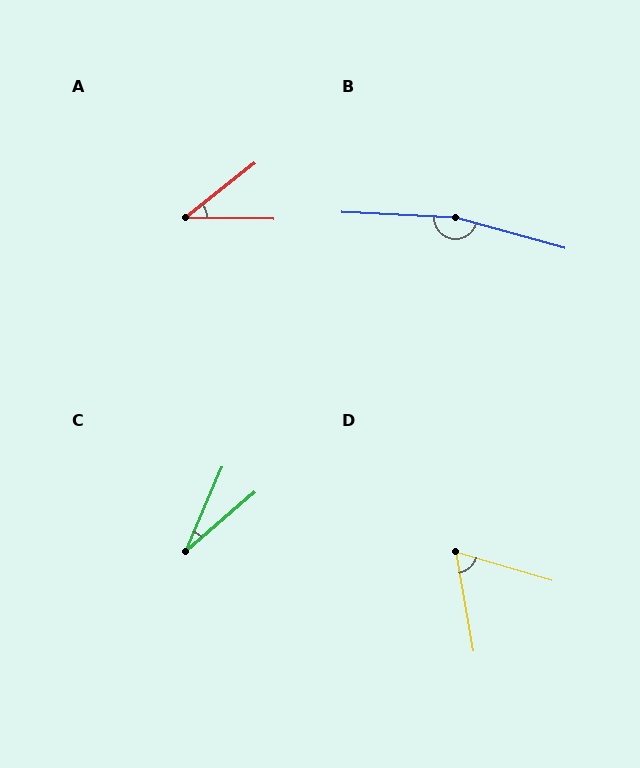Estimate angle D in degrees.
Approximately 64 degrees.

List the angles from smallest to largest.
C (26°), A (39°), D (64°), B (167°).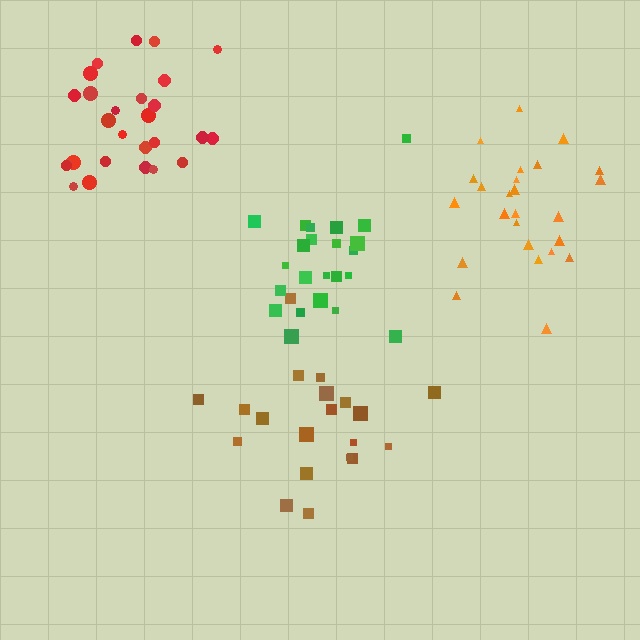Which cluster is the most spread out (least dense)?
Brown.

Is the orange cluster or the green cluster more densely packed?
Green.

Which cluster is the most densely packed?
Green.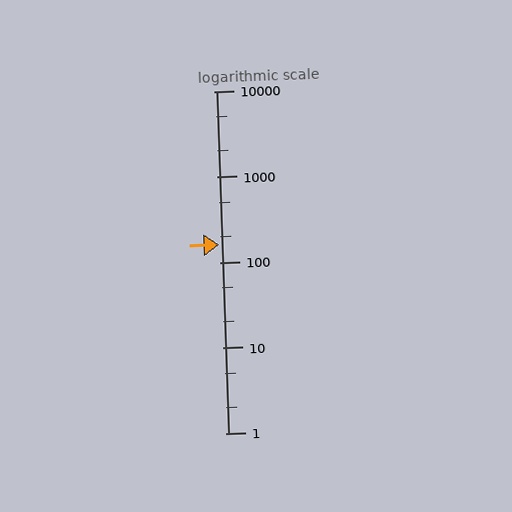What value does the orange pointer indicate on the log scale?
The pointer indicates approximately 160.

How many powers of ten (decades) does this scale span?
The scale spans 4 decades, from 1 to 10000.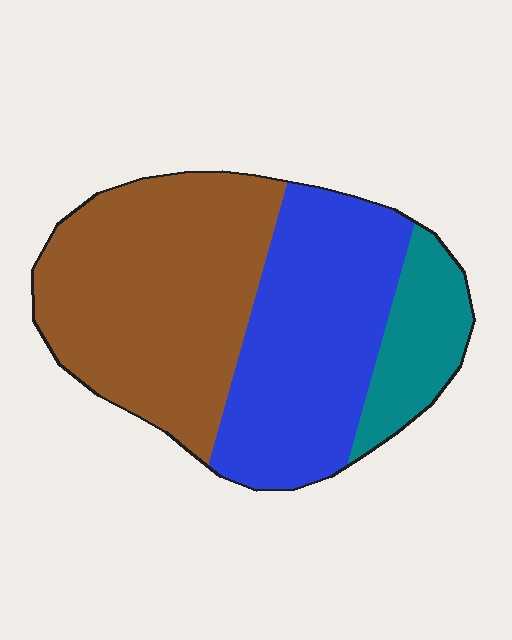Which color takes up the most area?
Brown, at roughly 45%.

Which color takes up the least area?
Teal, at roughly 15%.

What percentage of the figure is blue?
Blue covers around 40% of the figure.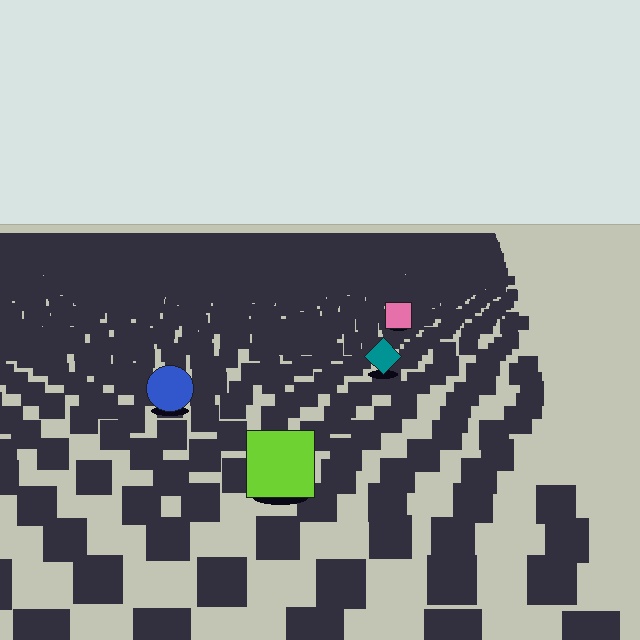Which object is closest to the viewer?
The lime square is closest. The texture marks near it are larger and more spread out.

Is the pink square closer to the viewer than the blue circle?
No. The blue circle is closer — you can tell from the texture gradient: the ground texture is coarser near it.